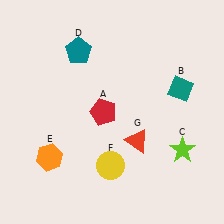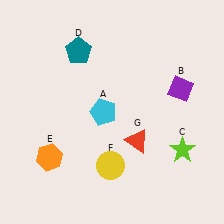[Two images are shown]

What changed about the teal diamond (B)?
In Image 1, B is teal. In Image 2, it changed to purple.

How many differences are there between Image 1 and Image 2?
There are 2 differences between the two images.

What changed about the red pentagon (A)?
In Image 1, A is red. In Image 2, it changed to cyan.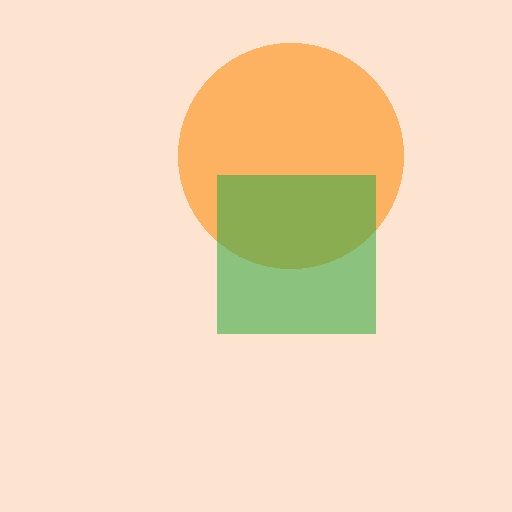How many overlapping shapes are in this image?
There are 2 overlapping shapes in the image.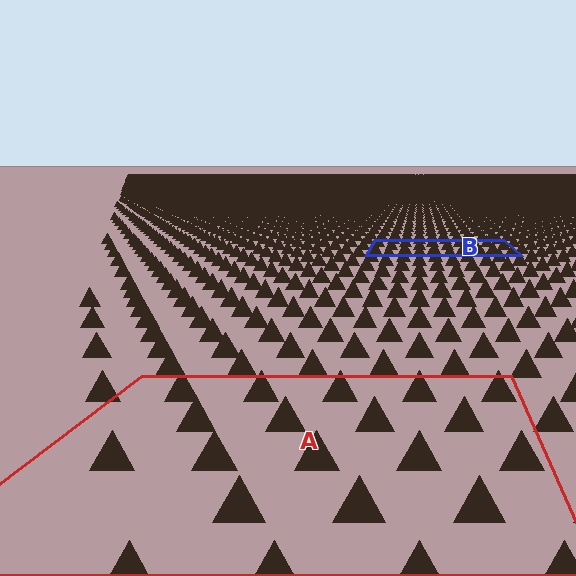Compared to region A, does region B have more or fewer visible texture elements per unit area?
Region B has more texture elements per unit area — they are packed more densely because it is farther away.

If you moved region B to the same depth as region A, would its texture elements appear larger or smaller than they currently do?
They would appear larger. At a closer depth, the same texture elements are projected at a bigger on-screen size.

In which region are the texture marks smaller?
The texture marks are smaller in region B, because it is farther away.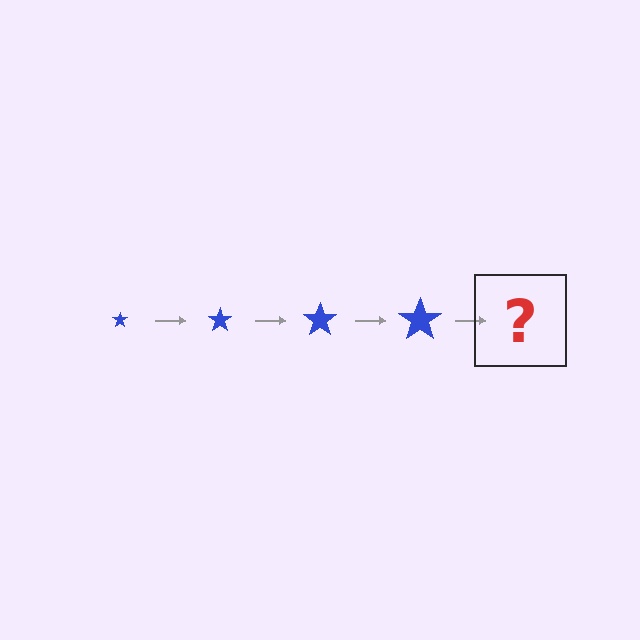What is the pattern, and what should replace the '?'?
The pattern is that the star gets progressively larger each step. The '?' should be a blue star, larger than the previous one.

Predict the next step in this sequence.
The next step is a blue star, larger than the previous one.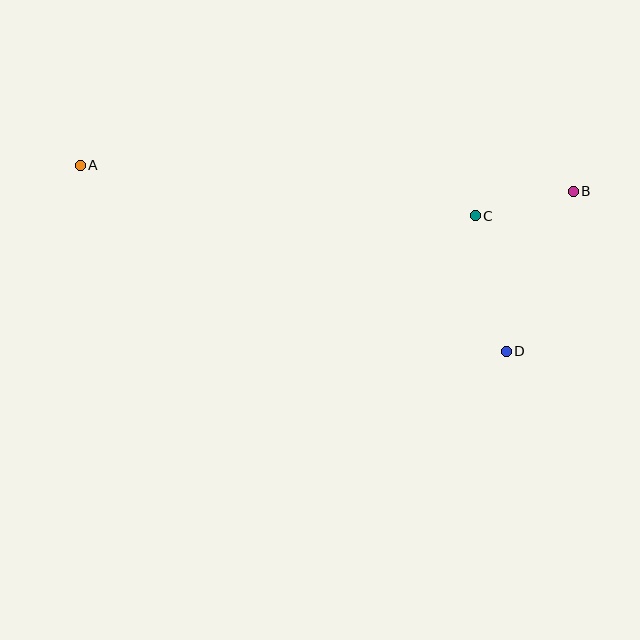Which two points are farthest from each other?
Points A and B are farthest from each other.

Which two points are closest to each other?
Points B and C are closest to each other.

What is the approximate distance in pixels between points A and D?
The distance between A and D is approximately 465 pixels.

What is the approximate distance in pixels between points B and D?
The distance between B and D is approximately 173 pixels.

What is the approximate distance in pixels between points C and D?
The distance between C and D is approximately 139 pixels.